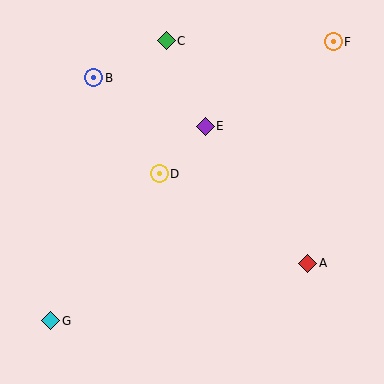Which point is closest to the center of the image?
Point D at (159, 174) is closest to the center.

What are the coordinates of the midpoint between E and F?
The midpoint between E and F is at (269, 84).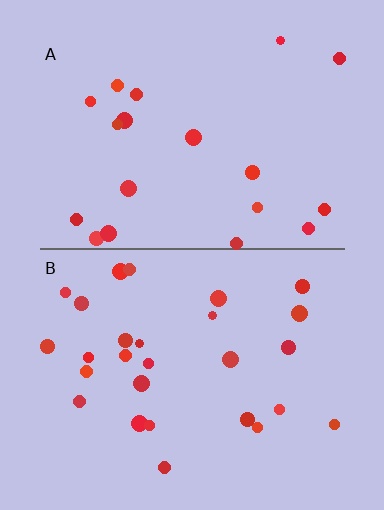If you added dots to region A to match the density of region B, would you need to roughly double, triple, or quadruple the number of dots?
Approximately double.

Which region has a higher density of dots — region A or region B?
B (the bottom).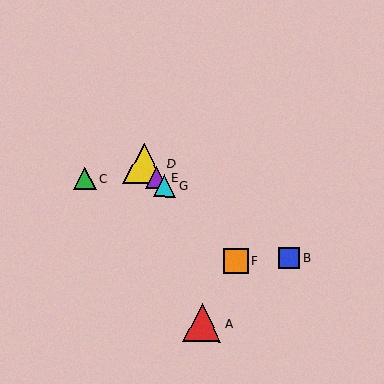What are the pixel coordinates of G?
Object G is at (165, 186).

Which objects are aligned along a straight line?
Objects D, E, F, G are aligned along a straight line.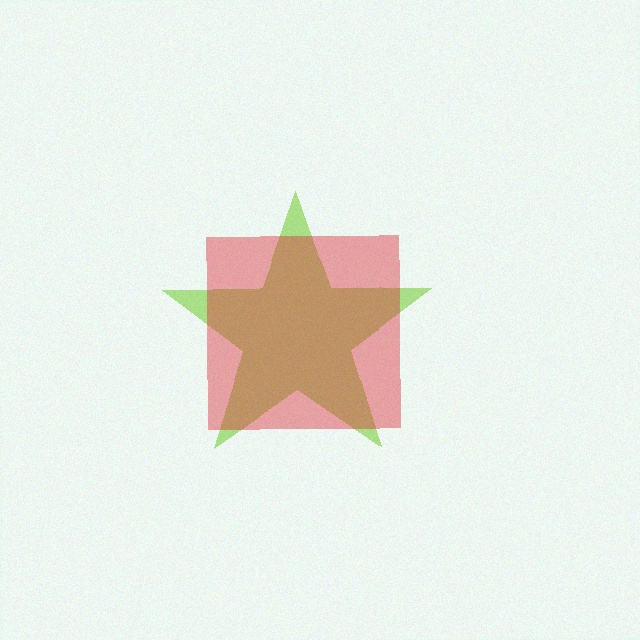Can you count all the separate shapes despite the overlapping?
Yes, there are 2 separate shapes.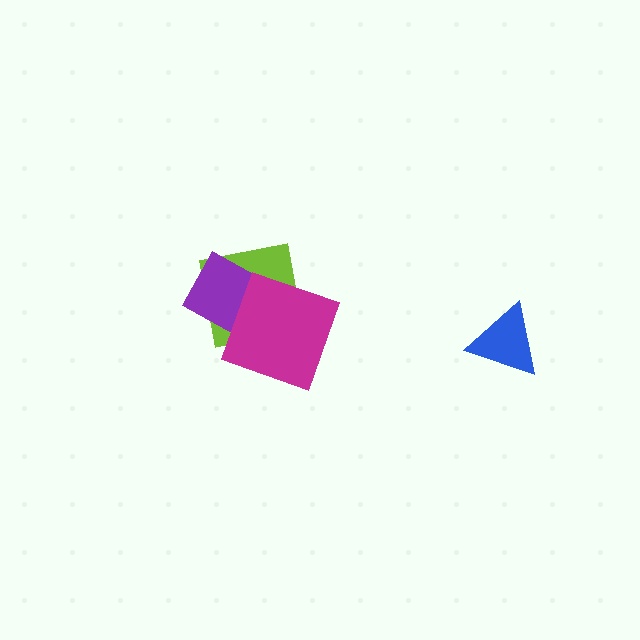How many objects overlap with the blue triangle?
0 objects overlap with the blue triangle.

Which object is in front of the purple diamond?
The magenta square is in front of the purple diamond.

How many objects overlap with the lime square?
2 objects overlap with the lime square.